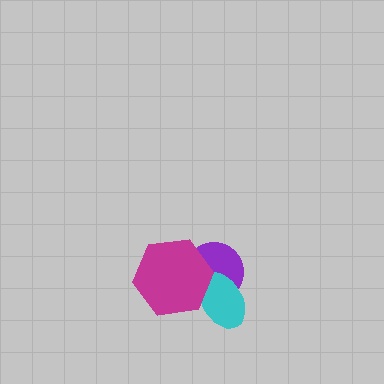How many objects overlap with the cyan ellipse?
2 objects overlap with the cyan ellipse.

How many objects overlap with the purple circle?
2 objects overlap with the purple circle.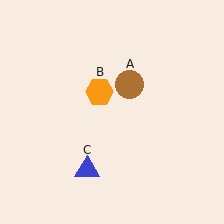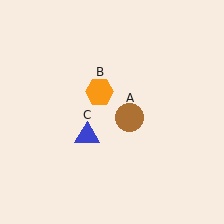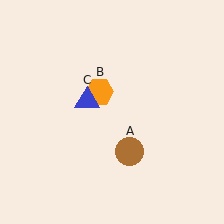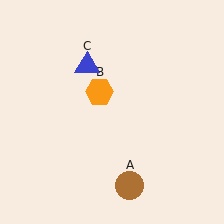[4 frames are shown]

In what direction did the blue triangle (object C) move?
The blue triangle (object C) moved up.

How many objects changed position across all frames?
2 objects changed position: brown circle (object A), blue triangle (object C).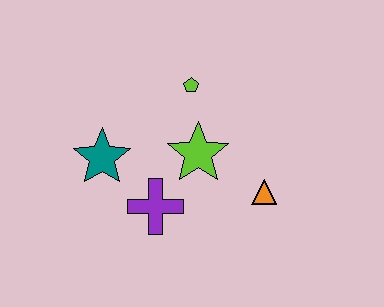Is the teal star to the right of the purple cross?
No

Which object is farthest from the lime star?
The teal star is farthest from the lime star.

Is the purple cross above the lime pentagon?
No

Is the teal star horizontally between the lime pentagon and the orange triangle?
No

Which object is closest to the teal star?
The purple cross is closest to the teal star.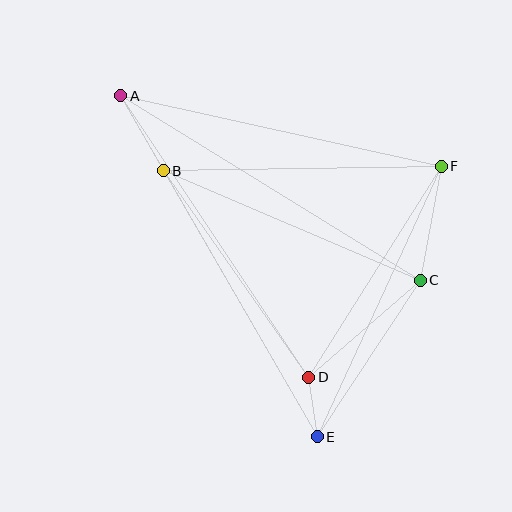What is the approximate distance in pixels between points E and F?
The distance between E and F is approximately 298 pixels.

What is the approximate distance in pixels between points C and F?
The distance between C and F is approximately 116 pixels.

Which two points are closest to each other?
Points D and E are closest to each other.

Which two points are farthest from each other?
Points A and E are farthest from each other.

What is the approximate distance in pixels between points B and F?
The distance between B and F is approximately 278 pixels.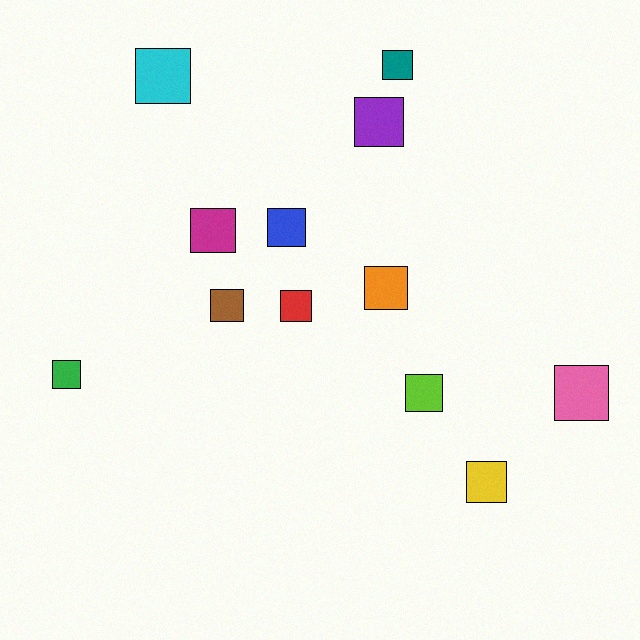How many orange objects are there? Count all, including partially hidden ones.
There is 1 orange object.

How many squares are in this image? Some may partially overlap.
There are 12 squares.